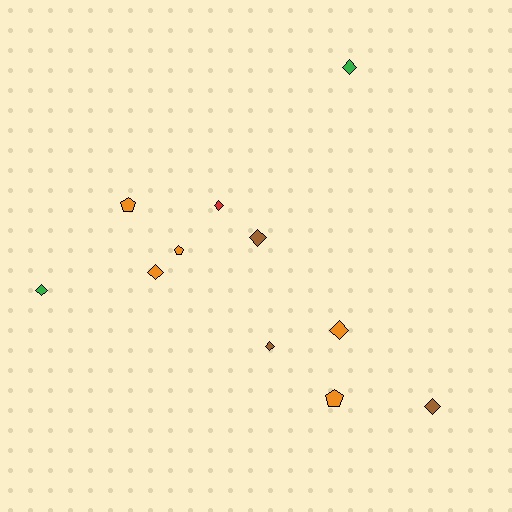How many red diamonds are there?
There is 1 red diamond.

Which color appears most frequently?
Orange, with 5 objects.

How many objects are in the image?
There are 11 objects.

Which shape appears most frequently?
Diamond, with 8 objects.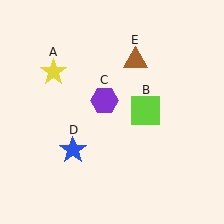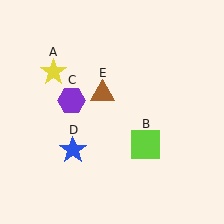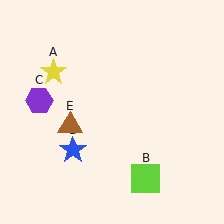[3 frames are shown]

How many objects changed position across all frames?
3 objects changed position: lime square (object B), purple hexagon (object C), brown triangle (object E).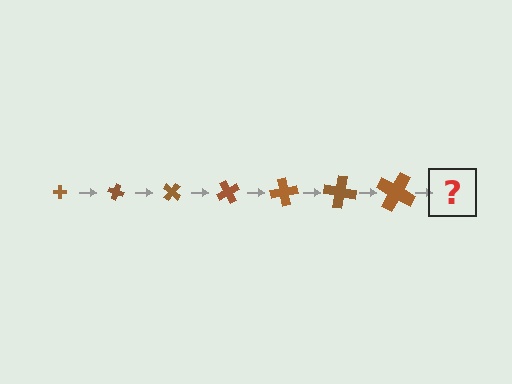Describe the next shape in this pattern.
It should be a cross, larger than the previous one and rotated 140 degrees from the start.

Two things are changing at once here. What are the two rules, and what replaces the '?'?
The two rules are that the cross grows larger each step and it rotates 20 degrees each step. The '?' should be a cross, larger than the previous one and rotated 140 degrees from the start.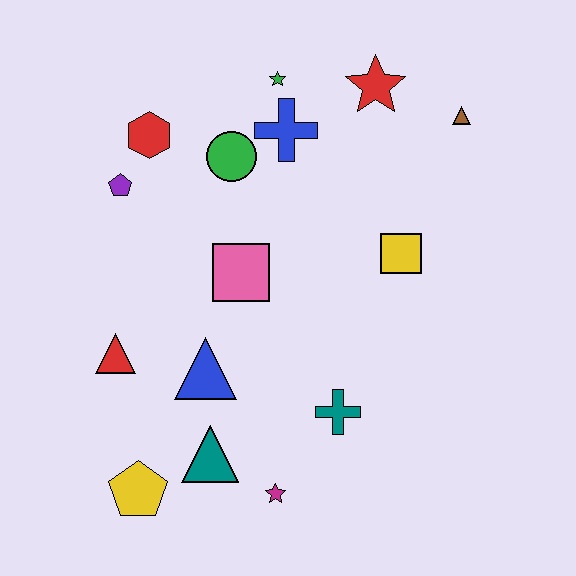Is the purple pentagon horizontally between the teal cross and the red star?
No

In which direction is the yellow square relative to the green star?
The yellow square is below the green star.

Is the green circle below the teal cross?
No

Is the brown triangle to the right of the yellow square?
Yes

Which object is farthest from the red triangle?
The brown triangle is farthest from the red triangle.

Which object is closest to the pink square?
The blue triangle is closest to the pink square.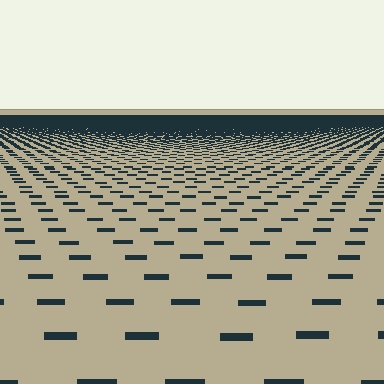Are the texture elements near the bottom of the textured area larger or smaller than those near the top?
Larger. Near the bottom, elements are closer to the viewer and appear at a bigger on-screen size.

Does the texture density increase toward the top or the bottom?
Density increases toward the top.